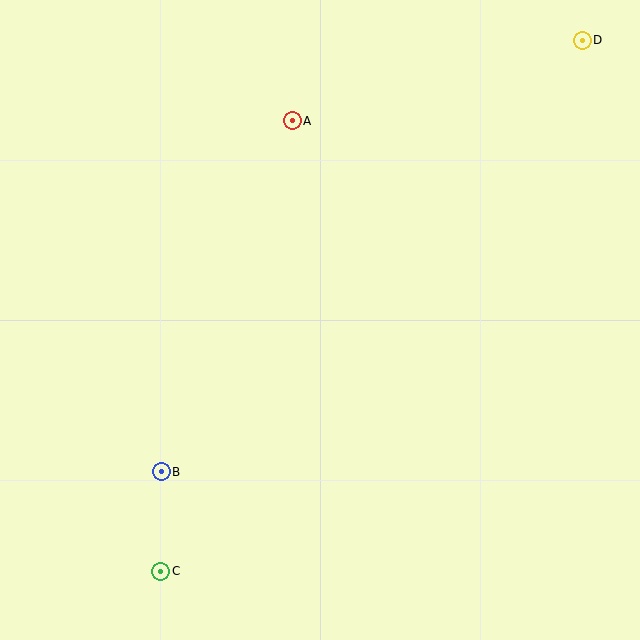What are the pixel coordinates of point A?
Point A is at (292, 121).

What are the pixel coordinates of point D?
Point D is at (582, 40).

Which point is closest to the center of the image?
Point A at (292, 121) is closest to the center.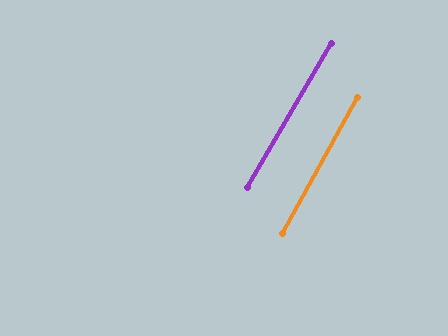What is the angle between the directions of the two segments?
Approximately 1 degree.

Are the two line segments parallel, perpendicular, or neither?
Parallel — their directions differ by only 1.1°.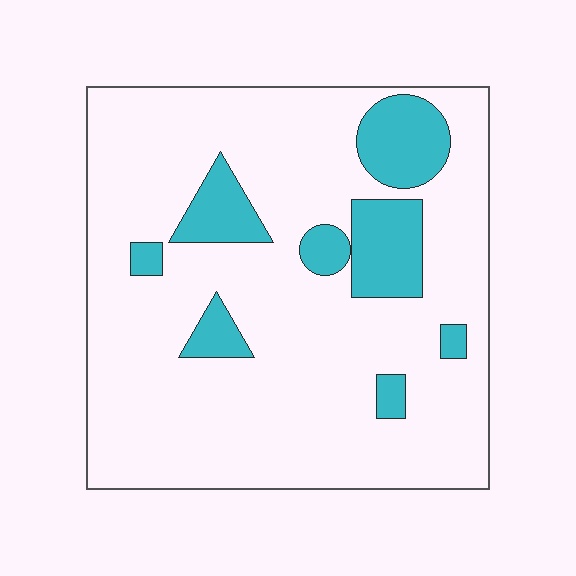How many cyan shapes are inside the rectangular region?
8.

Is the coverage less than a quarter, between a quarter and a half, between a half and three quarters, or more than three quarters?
Less than a quarter.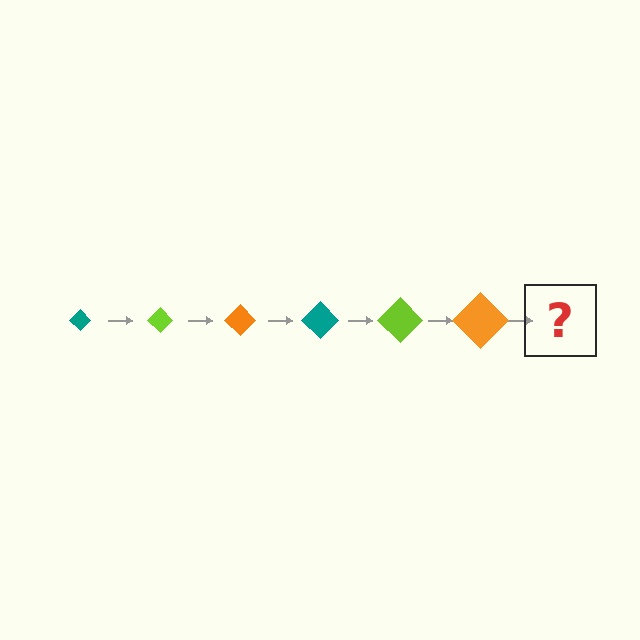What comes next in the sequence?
The next element should be a teal diamond, larger than the previous one.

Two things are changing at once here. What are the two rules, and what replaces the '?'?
The two rules are that the diamond grows larger each step and the color cycles through teal, lime, and orange. The '?' should be a teal diamond, larger than the previous one.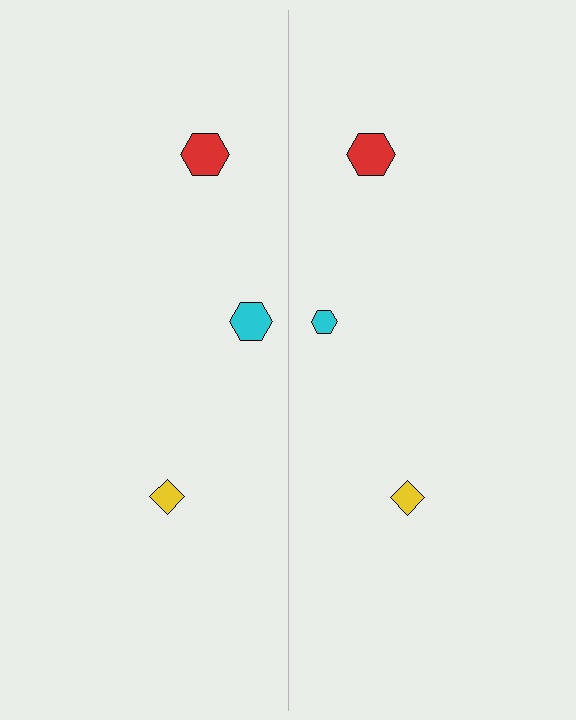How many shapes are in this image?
There are 6 shapes in this image.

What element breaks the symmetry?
The cyan hexagon on the right side has a different size than its mirror counterpart.